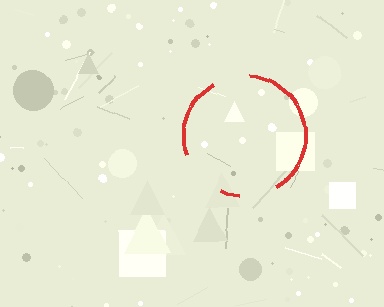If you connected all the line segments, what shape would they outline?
They would outline a circle.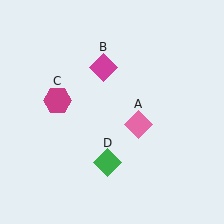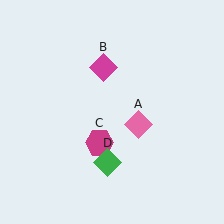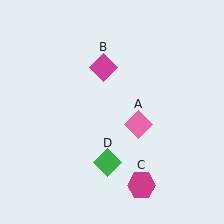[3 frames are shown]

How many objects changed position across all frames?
1 object changed position: magenta hexagon (object C).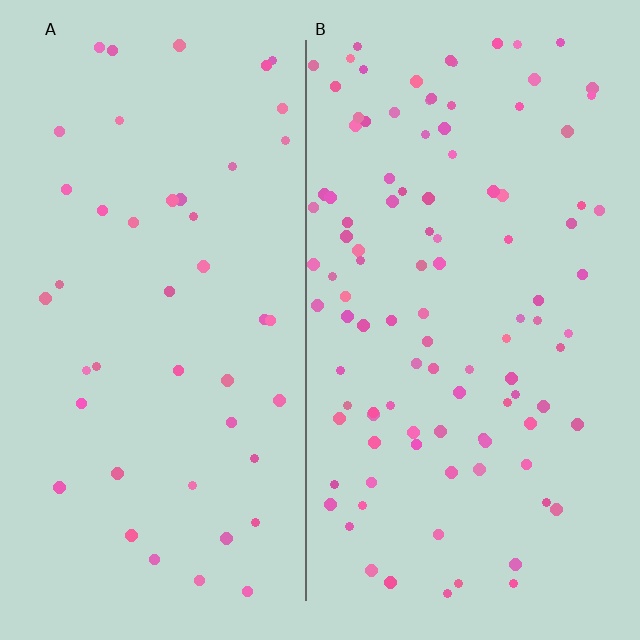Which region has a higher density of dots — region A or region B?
B (the right).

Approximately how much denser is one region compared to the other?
Approximately 2.4× — region B over region A.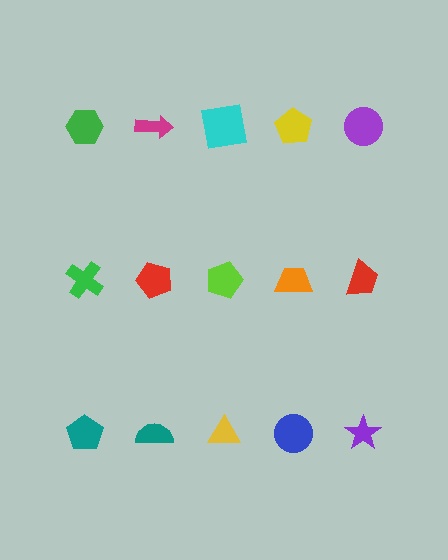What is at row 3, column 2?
A teal semicircle.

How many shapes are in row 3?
5 shapes.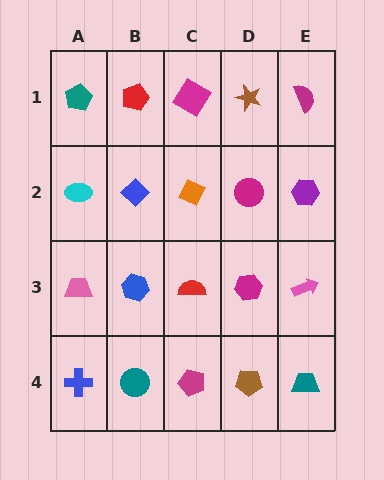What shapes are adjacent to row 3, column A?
A cyan ellipse (row 2, column A), a blue cross (row 4, column A), a blue hexagon (row 3, column B).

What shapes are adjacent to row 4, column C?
A red semicircle (row 3, column C), a teal circle (row 4, column B), a brown pentagon (row 4, column D).